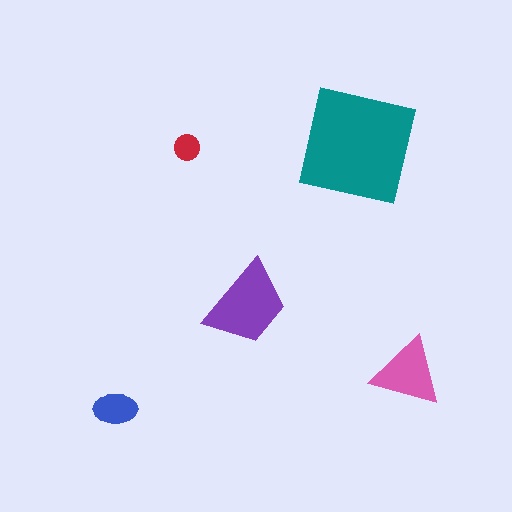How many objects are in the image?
There are 5 objects in the image.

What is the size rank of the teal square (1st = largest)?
1st.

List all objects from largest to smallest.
The teal square, the purple trapezoid, the pink triangle, the blue ellipse, the red circle.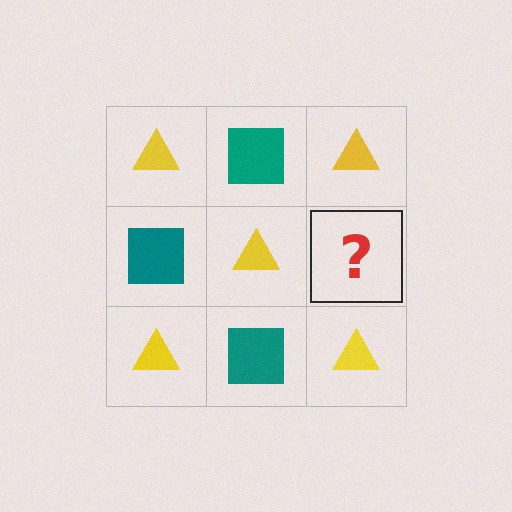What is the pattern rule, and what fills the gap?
The rule is that it alternates yellow triangle and teal square in a checkerboard pattern. The gap should be filled with a teal square.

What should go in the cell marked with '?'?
The missing cell should contain a teal square.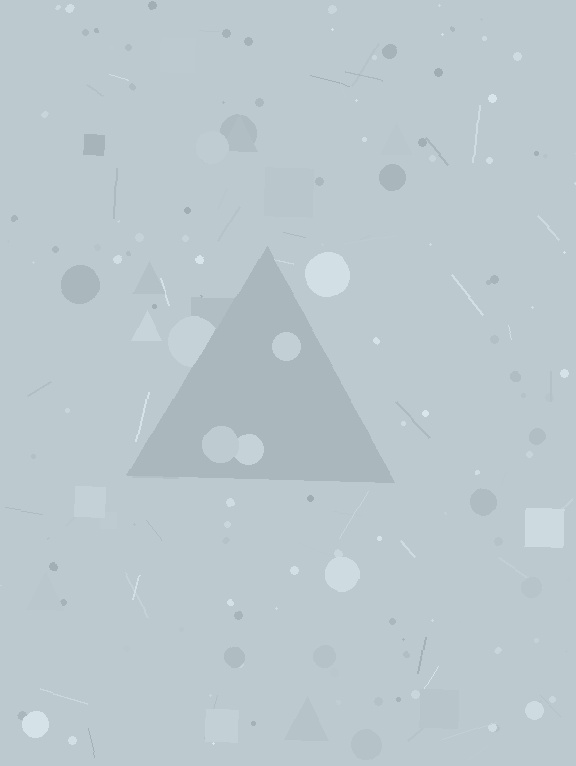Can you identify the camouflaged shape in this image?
The camouflaged shape is a triangle.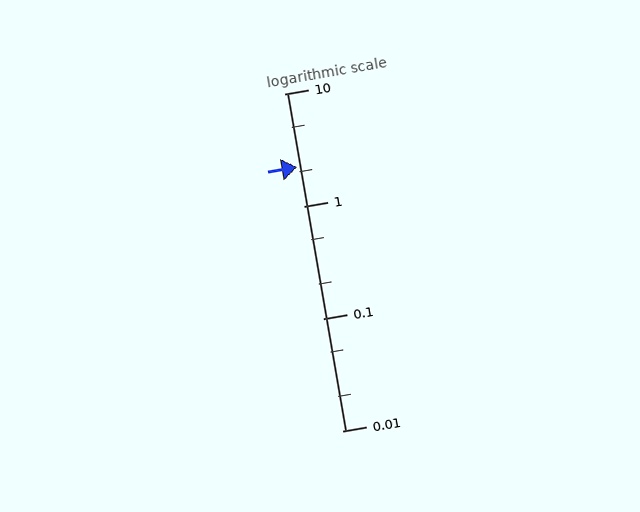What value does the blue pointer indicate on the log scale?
The pointer indicates approximately 2.2.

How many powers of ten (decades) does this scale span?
The scale spans 3 decades, from 0.01 to 10.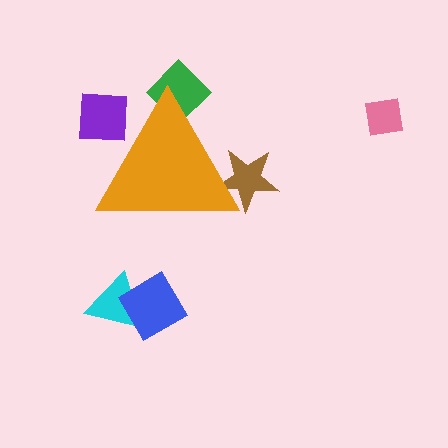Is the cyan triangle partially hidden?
No, the cyan triangle is fully visible.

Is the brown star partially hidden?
Yes, the brown star is partially hidden behind the orange triangle.